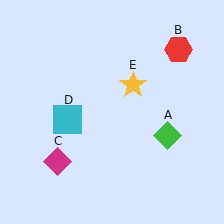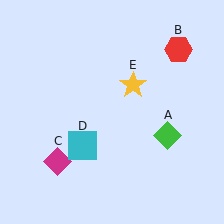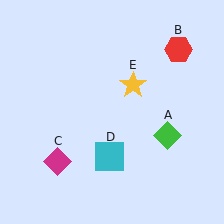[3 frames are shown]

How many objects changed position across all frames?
1 object changed position: cyan square (object D).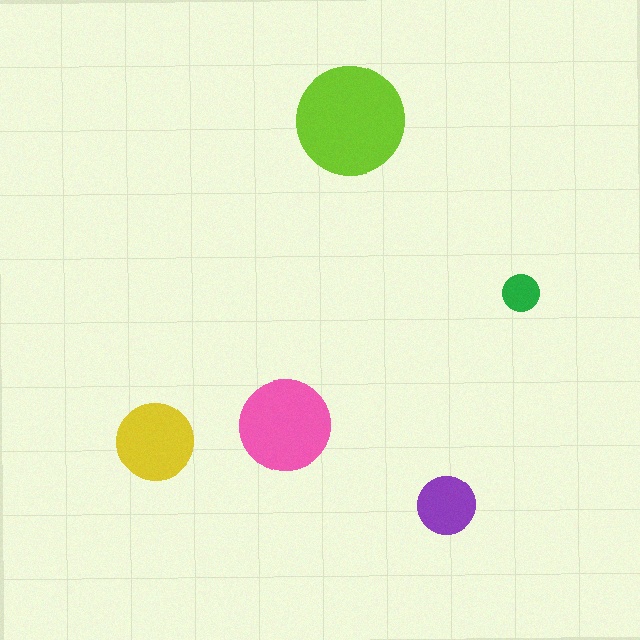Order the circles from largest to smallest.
the lime one, the pink one, the yellow one, the purple one, the green one.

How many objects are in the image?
There are 5 objects in the image.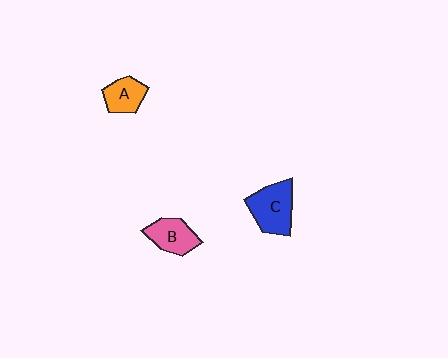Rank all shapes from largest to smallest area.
From largest to smallest: C (blue), B (pink), A (orange).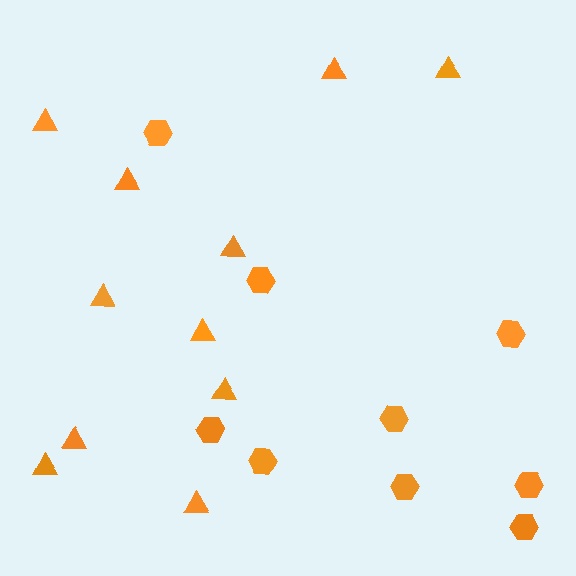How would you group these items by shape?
There are 2 groups: one group of triangles (11) and one group of hexagons (9).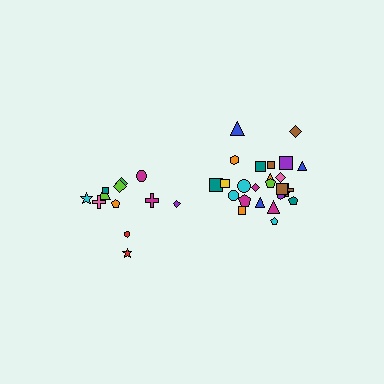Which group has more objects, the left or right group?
The right group.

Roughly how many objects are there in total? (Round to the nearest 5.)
Roughly 35 objects in total.